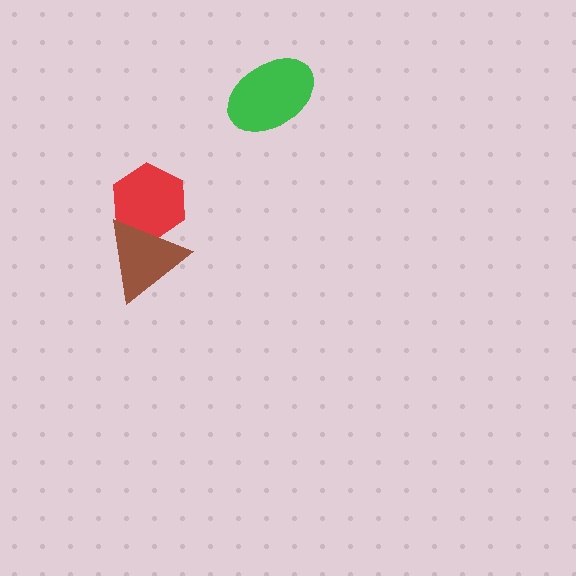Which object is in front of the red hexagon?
The brown triangle is in front of the red hexagon.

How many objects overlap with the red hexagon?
1 object overlaps with the red hexagon.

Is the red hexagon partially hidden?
Yes, it is partially covered by another shape.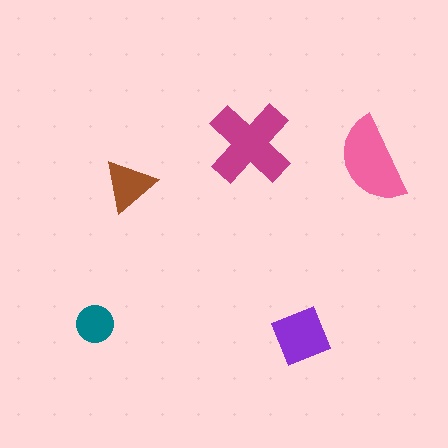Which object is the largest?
The magenta cross.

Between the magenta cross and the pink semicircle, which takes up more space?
The magenta cross.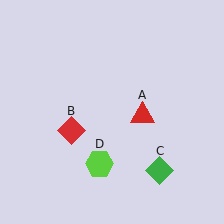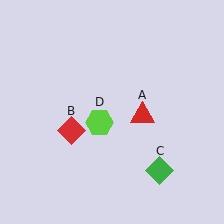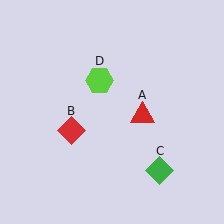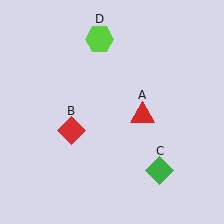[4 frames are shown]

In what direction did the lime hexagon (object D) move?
The lime hexagon (object D) moved up.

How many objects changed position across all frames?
1 object changed position: lime hexagon (object D).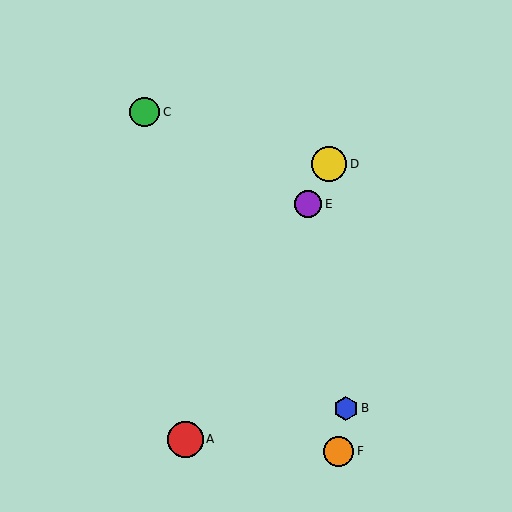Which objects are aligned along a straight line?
Objects A, D, E are aligned along a straight line.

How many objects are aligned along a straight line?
3 objects (A, D, E) are aligned along a straight line.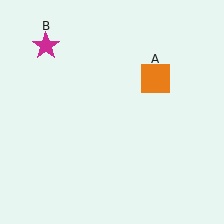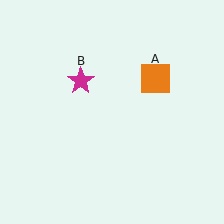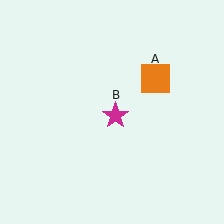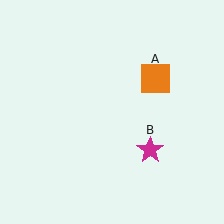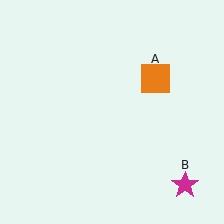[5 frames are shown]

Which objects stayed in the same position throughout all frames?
Orange square (object A) remained stationary.